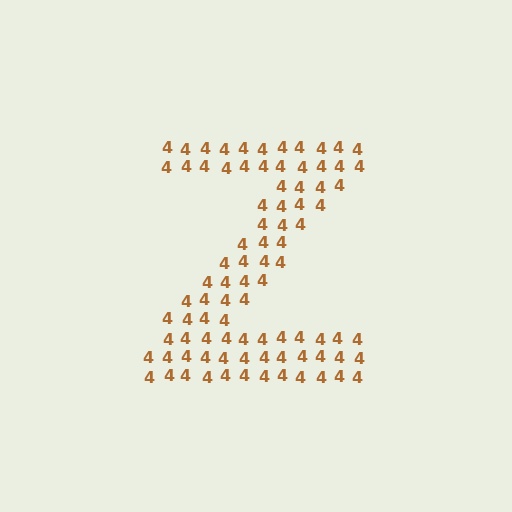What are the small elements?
The small elements are digit 4's.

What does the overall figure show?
The overall figure shows the letter Z.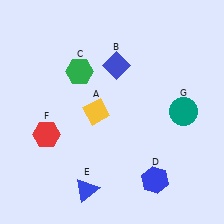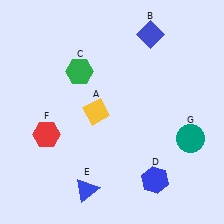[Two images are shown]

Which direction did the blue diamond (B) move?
The blue diamond (B) moved right.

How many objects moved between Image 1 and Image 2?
2 objects moved between the two images.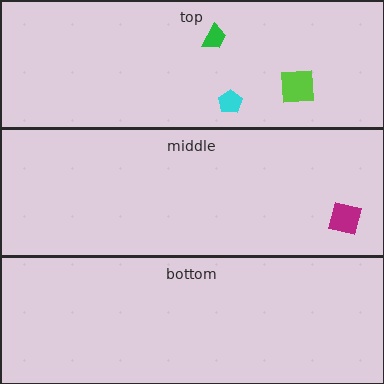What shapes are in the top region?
The lime square, the green trapezoid, the cyan pentagon.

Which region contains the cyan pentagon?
The top region.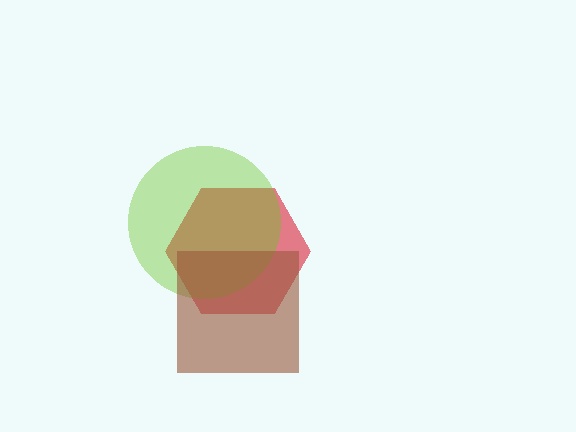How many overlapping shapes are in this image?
There are 3 overlapping shapes in the image.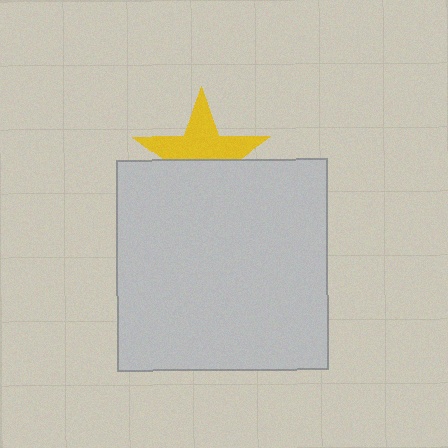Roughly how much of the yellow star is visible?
About half of it is visible (roughly 55%).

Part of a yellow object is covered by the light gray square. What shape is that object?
It is a star.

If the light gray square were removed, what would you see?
You would see the complete yellow star.